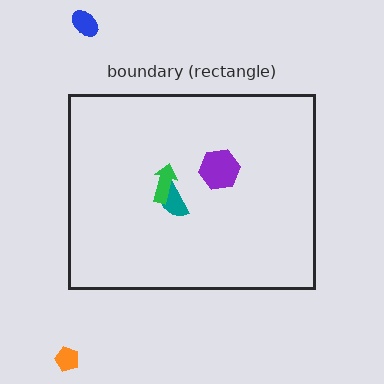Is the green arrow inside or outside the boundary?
Inside.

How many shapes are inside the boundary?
3 inside, 2 outside.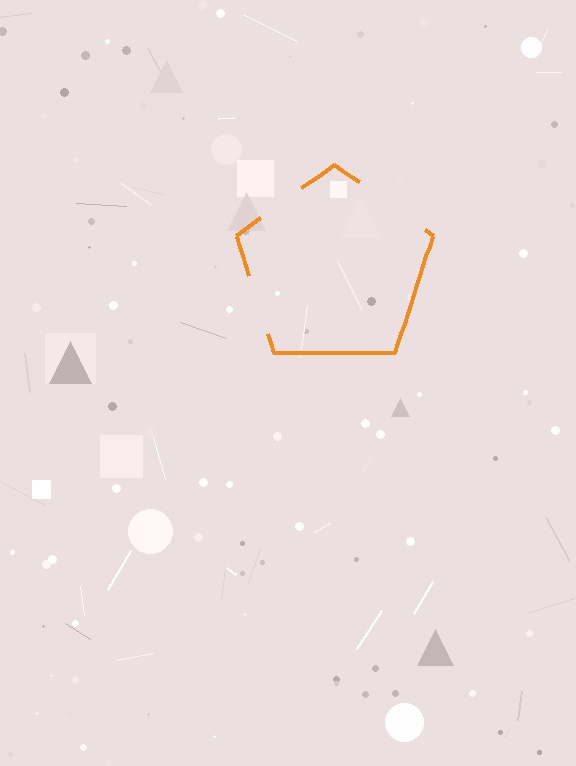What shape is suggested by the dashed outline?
The dashed outline suggests a pentagon.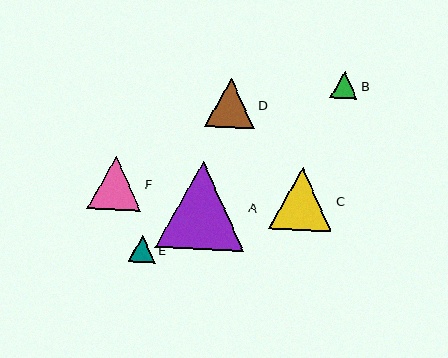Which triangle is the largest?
Triangle A is the largest with a size of approximately 89 pixels.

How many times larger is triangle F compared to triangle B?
Triangle F is approximately 2.0 times the size of triangle B.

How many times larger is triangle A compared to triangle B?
Triangle A is approximately 3.2 times the size of triangle B.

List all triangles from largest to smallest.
From largest to smallest: A, C, F, D, B, E.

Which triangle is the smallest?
Triangle E is the smallest with a size of approximately 27 pixels.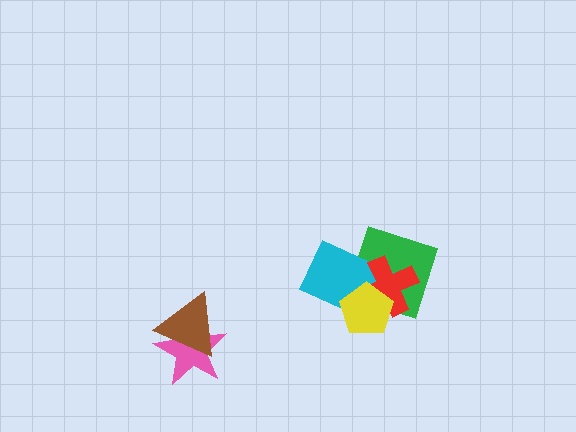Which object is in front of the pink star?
The brown triangle is in front of the pink star.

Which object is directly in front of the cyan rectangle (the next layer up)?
The red cross is directly in front of the cyan rectangle.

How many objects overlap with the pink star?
1 object overlaps with the pink star.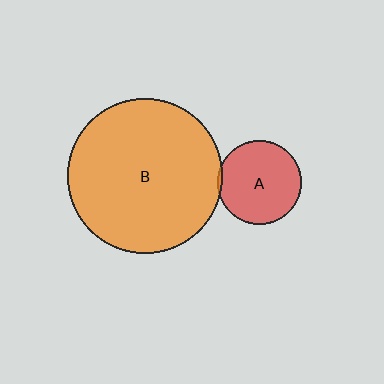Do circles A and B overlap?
Yes.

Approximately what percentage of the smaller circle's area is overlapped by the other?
Approximately 5%.